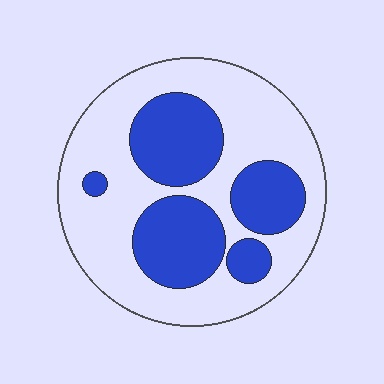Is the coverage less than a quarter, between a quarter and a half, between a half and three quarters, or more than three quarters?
Between a quarter and a half.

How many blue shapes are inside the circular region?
5.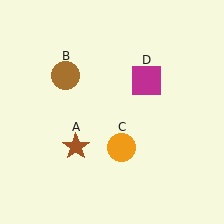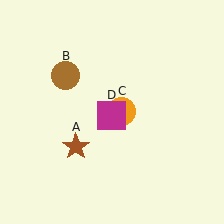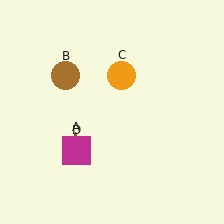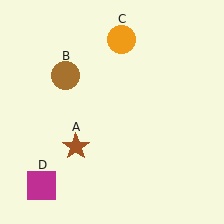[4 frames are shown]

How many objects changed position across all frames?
2 objects changed position: orange circle (object C), magenta square (object D).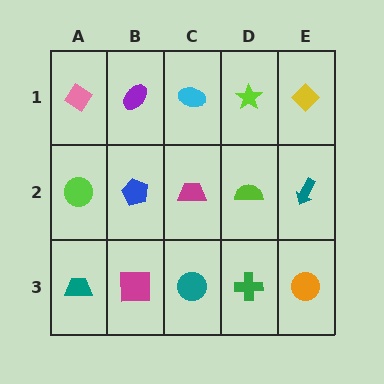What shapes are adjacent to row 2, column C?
A cyan ellipse (row 1, column C), a teal circle (row 3, column C), a blue pentagon (row 2, column B), a lime semicircle (row 2, column D).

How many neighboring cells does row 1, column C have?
3.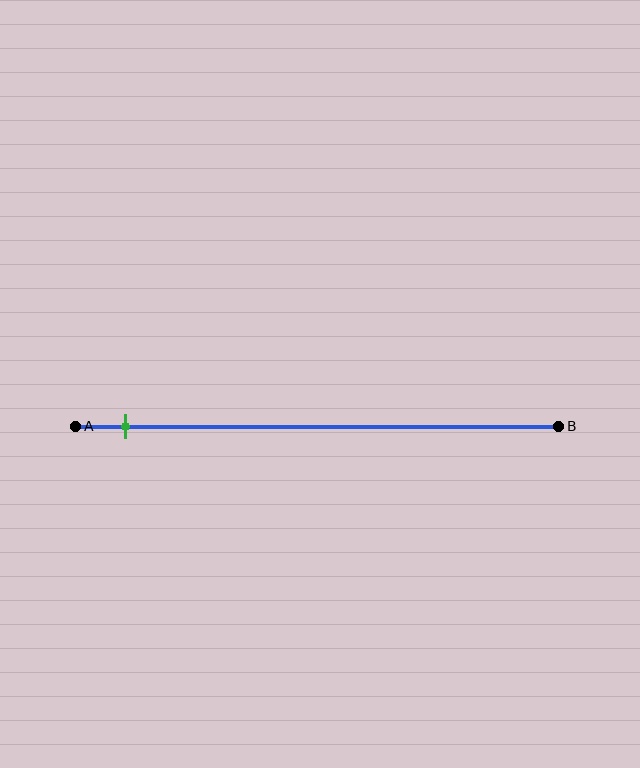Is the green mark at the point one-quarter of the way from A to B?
No, the mark is at about 10% from A, not at the 25% one-quarter point.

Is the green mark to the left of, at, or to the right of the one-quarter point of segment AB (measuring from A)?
The green mark is to the left of the one-quarter point of segment AB.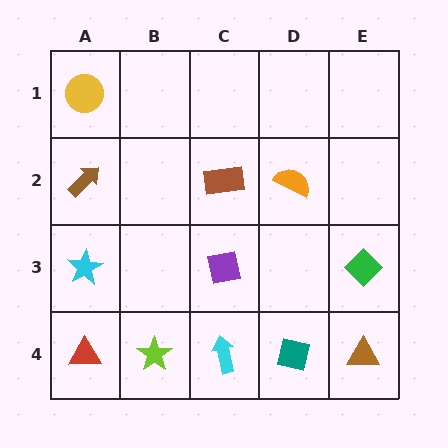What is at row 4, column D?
A teal square.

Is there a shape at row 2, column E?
No, that cell is empty.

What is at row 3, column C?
A purple square.